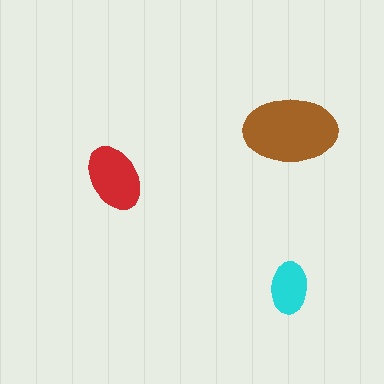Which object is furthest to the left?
The red ellipse is leftmost.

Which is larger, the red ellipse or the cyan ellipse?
The red one.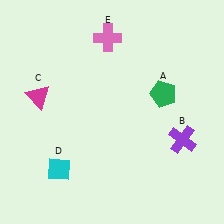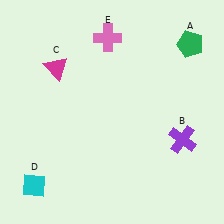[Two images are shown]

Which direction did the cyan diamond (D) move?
The cyan diamond (D) moved left.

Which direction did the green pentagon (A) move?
The green pentagon (A) moved up.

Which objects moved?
The objects that moved are: the green pentagon (A), the magenta triangle (C), the cyan diamond (D).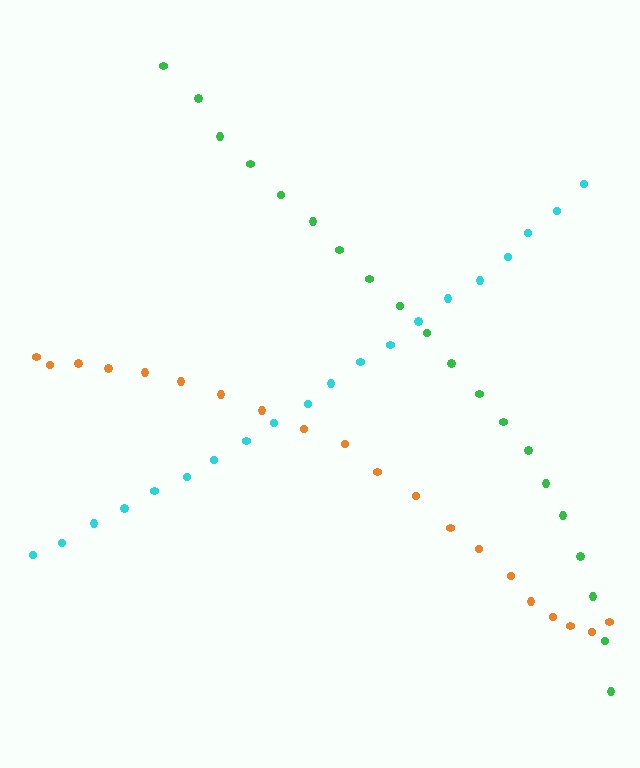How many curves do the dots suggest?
There are 3 distinct paths.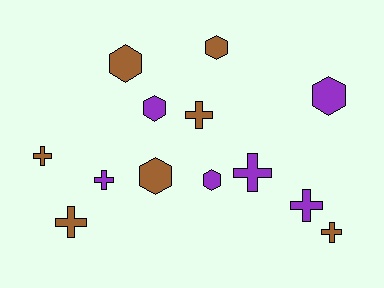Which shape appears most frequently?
Cross, with 7 objects.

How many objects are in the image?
There are 13 objects.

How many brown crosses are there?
There are 4 brown crosses.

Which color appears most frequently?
Brown, with 7 objects.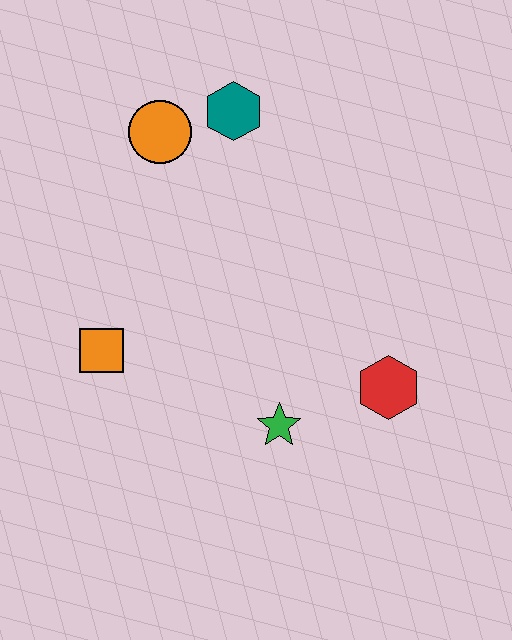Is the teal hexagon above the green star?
Yes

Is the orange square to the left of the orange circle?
Yes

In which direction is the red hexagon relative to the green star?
The red hexagon is to the right of the green star.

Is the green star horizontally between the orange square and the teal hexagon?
No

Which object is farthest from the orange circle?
The red hexagon is farthest from the orange circle.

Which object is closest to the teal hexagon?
The orange circle is closest to the teal hexagon.